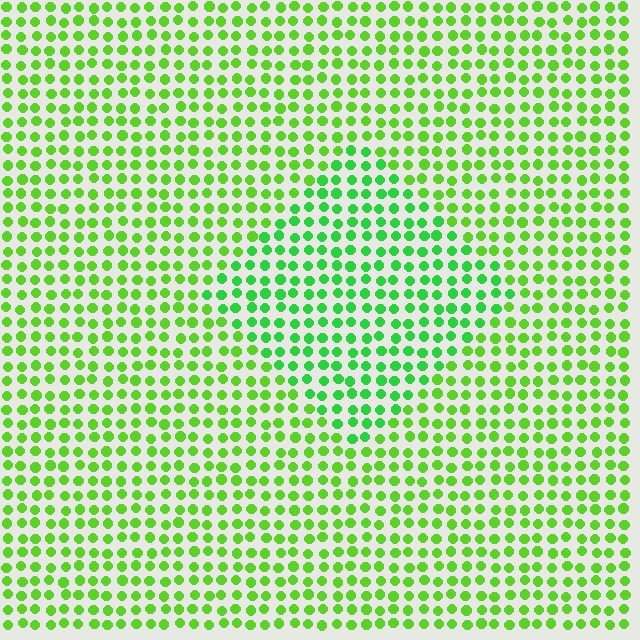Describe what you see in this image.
The image is filled with small lime elements in a uniform arrangement. A diamond-shaped region is visible where the elements are tinted to a slightly different hue, forming a subtle color boundary.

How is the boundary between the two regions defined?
The boundary is defined purely by a slight shift in hue (about 25 degrees). Spacing, size, and orientation are identical on both sides.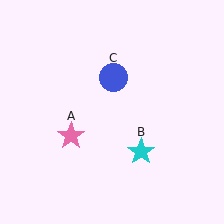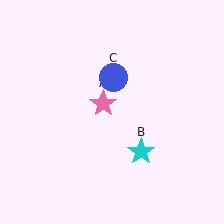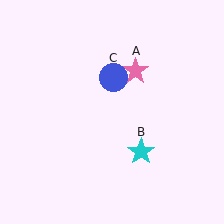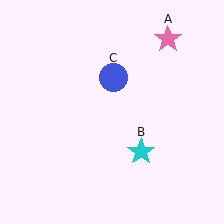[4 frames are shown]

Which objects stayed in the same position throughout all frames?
Cyan star (object B) and blue circle (object C) remained stationary.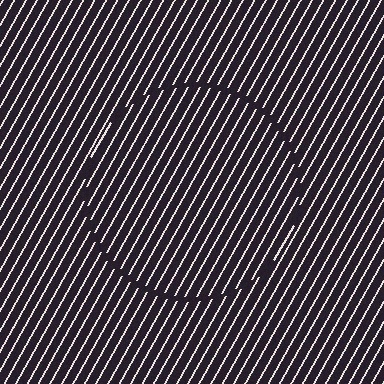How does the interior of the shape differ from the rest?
The interior of the shape contains the same grating, shifted by half a period — the contour is defined by the phase discontinuity where line-ends from the inner and outer gratings abut.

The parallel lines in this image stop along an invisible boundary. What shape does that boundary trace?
An illusory circle. The interior of the shape contains the same grating, shifted by half a period — the contour is defined by the phase discontinuity where line-ends from the inner and outer gratings abut.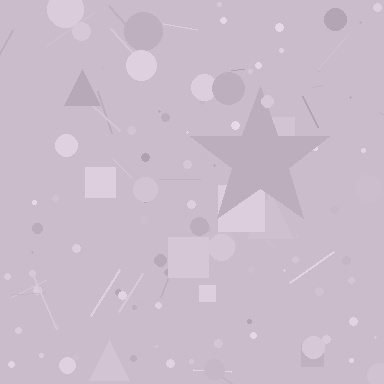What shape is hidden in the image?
A star is hidden in the image.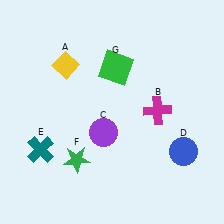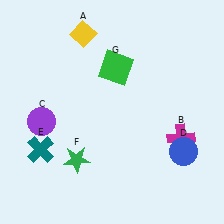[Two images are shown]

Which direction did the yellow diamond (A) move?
The yellow diamond (A) moved up.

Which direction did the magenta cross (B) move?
The magenta cross (B) moved down.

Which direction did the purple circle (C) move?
The purple circle (C) moved left.